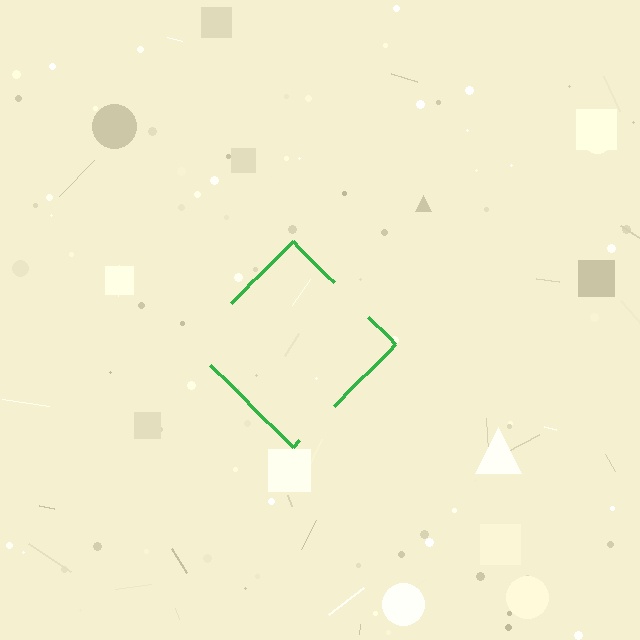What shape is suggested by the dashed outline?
The dashed outline suggests a diamond.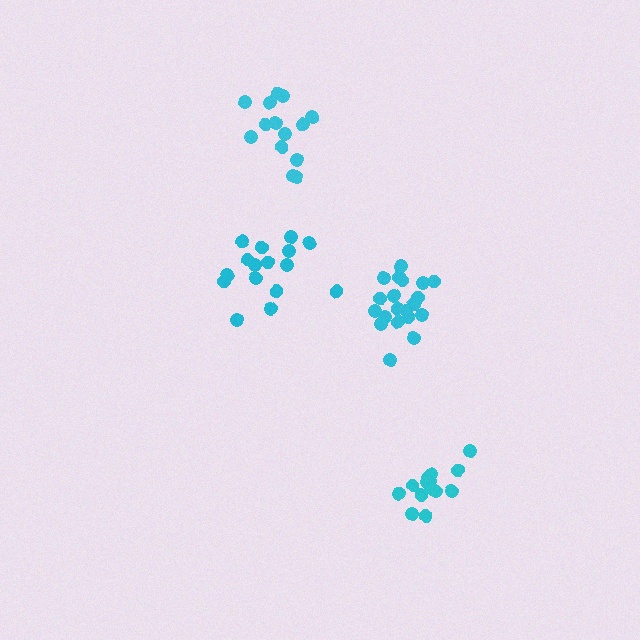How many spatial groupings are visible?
There are 4 spatial groupings.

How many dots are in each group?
Group 1: 16 dots, Group 2: 14 dots, Group 3: 14 dots, Group 4: 20 dots (64 total).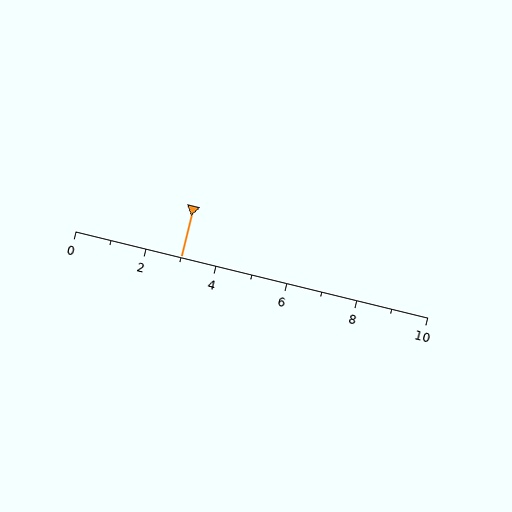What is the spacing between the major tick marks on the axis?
The major ticks are spaced 2 apart.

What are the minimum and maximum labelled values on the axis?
The axis runs from 0 to 10.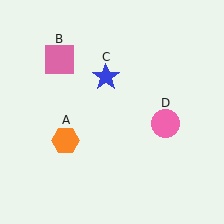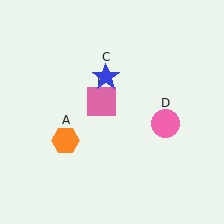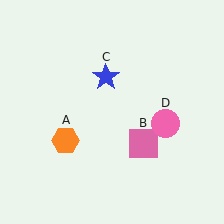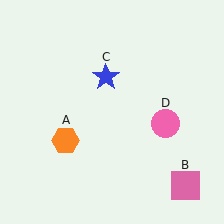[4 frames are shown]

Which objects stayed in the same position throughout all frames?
Orange hexagon (object A) and blue star (object C) and pink circle (object D) remained stationary.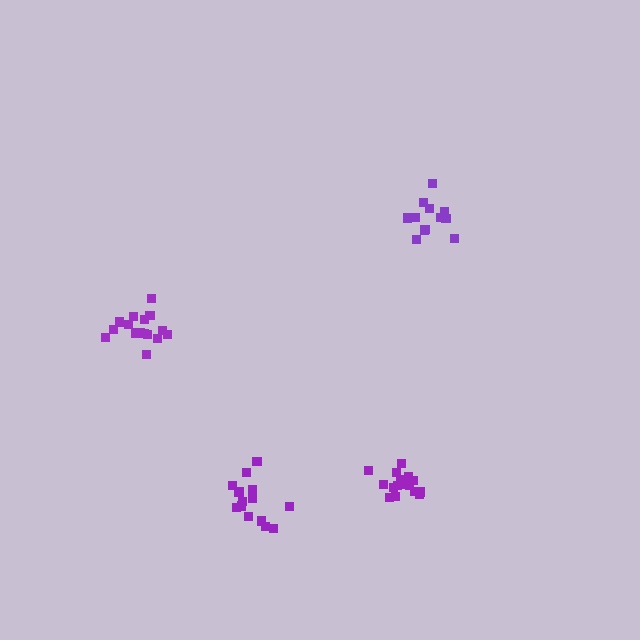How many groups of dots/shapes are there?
There are 4 groups.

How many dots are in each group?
Group 1: 16 dots, Group 2: 16 dots, Group 3: 12 dots, Group 4: 14 dots (58 total).